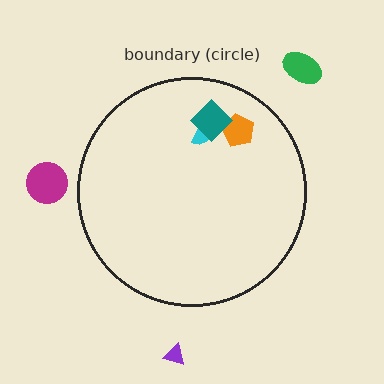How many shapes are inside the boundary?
3 inside, 3 outside.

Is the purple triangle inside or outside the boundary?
Outside.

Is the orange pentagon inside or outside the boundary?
Inside.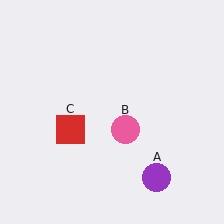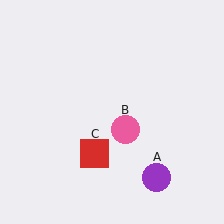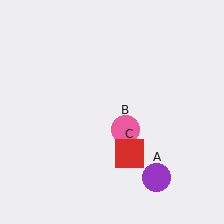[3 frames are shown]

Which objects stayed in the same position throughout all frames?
Purple circle (object A) and pink circle (object B) remained stationary.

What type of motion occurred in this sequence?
The red square (object C) rotated counterclockwise around the center of the scene.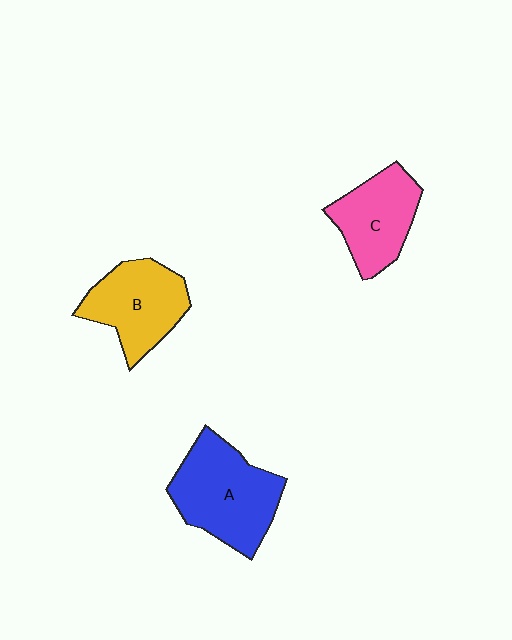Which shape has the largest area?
Shape A (blue).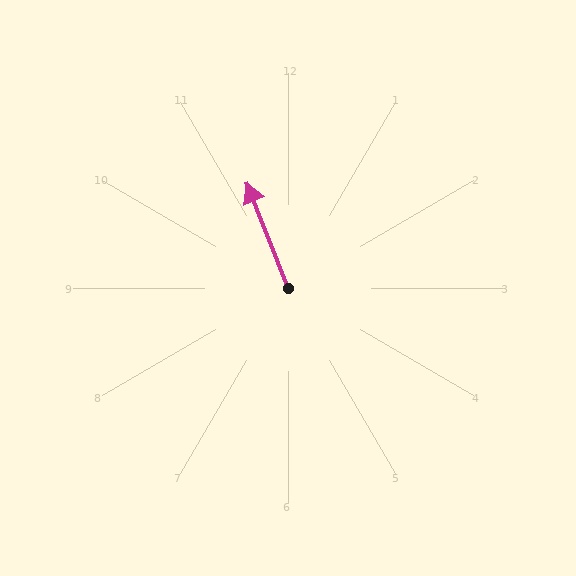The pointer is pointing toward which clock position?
Roughly 11 o'clock.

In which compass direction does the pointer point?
North.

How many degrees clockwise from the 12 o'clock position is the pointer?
Approximately 338 degrees.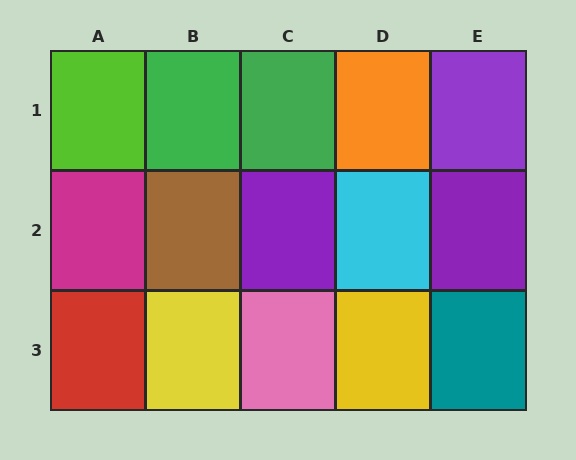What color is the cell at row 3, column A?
Red.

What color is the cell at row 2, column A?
Magenta.